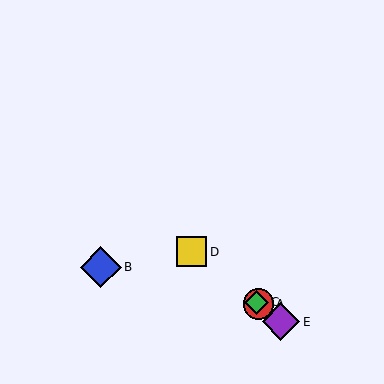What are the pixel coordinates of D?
Object D is at (192, 252).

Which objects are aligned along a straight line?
Objects A, C, D, E are aligned along a straight line.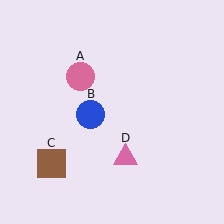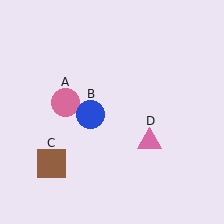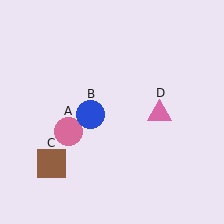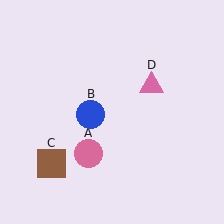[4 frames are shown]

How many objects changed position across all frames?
2 objects changed position: pink circle (object A), pink triangle (object D).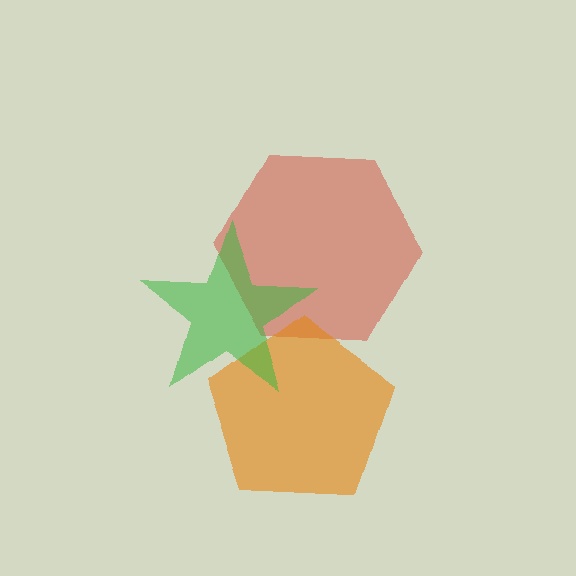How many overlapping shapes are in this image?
There are 3 overlapping shapes in the image.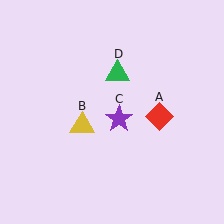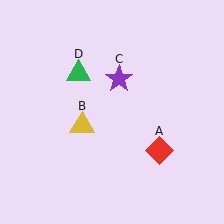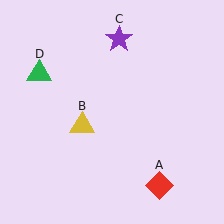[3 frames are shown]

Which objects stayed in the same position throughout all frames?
Yellow triangle (object B) remained stationary.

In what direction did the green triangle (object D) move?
The green triangle (object D) moved left.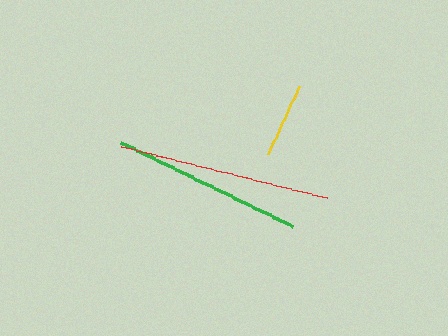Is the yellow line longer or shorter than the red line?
The red line is longer than the yellow line.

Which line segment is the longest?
The red line is the longest at approximately 212 pixels.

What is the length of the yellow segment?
The yellow segment is approximately 76 pixels long.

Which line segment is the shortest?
The yellow line is the shortest at approximately 76 pixels.